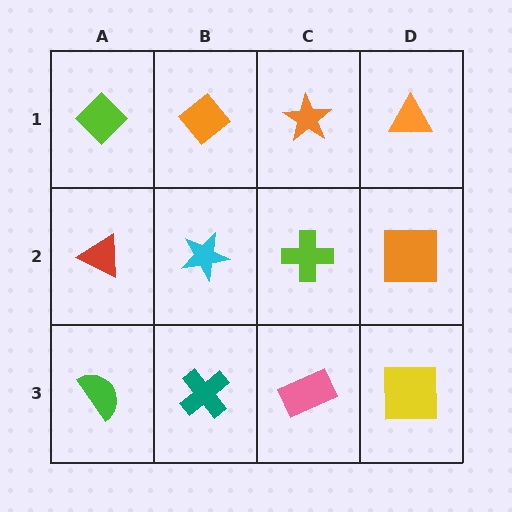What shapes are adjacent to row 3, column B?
A cyan star (row 2, column B), a green semicircle (row 3, column A), a pink rectangle (row 3, column C).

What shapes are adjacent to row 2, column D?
An orange triangle (row 1, column D), a yellow square (row 3, column D), a lime cross (row 2, column C).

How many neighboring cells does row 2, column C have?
4.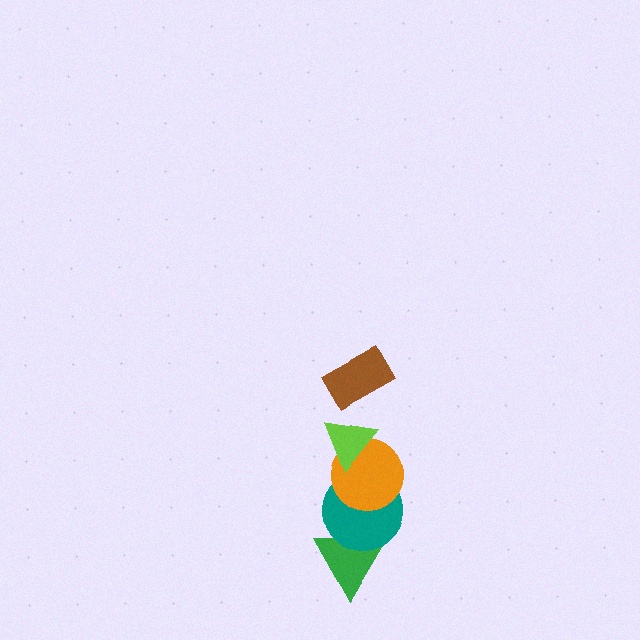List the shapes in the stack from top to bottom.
From top to bottom: the brown rectangle, the lime triangle, the orange circle, the teal circle, the green triangle.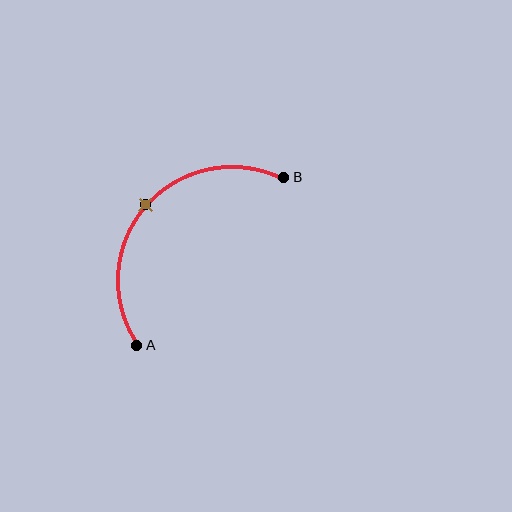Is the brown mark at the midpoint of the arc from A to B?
Yes. The brown mark lies on the arc at equal arc-length from both A and B — it is the arc midpoint.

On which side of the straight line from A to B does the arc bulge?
The arc bulges above and to the left of the straight line connecting A and B.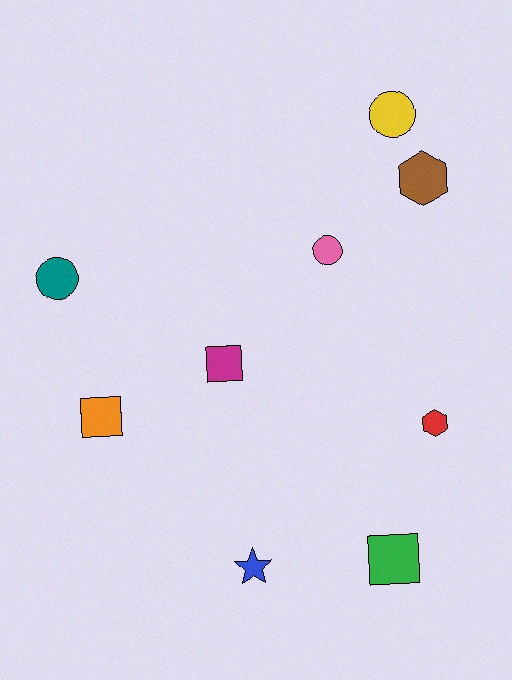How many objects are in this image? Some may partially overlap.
There are 9 objects.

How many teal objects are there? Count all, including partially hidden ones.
There is 1 teal object.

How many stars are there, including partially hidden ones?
There is 1 star.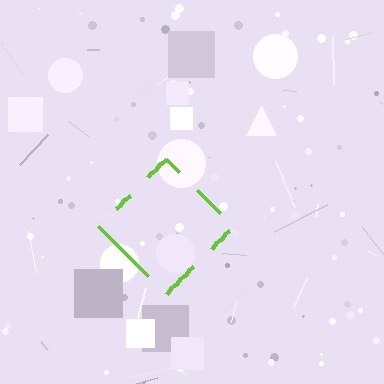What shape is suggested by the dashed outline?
The dashed outline suggests a diamond.